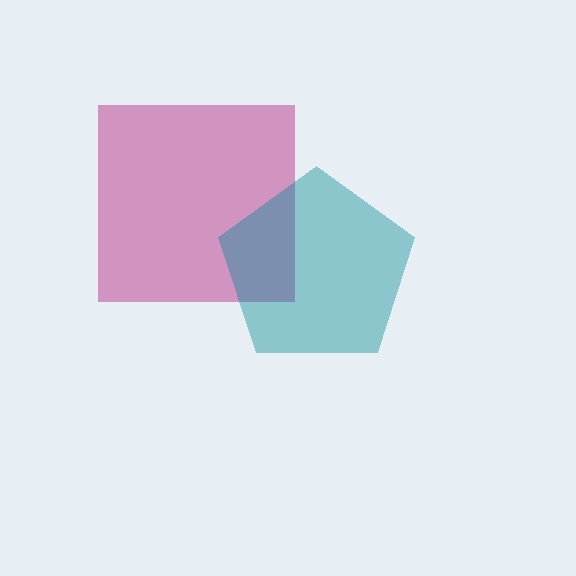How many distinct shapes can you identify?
There are 2 distinct shapes: a magenta square, a teal pentagon.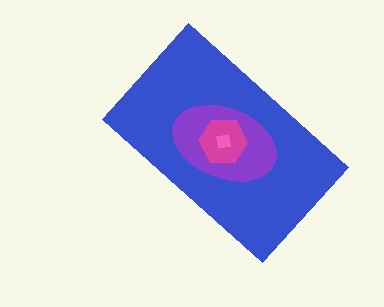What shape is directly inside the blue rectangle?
The purple ellipse.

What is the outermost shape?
The blue rectangle.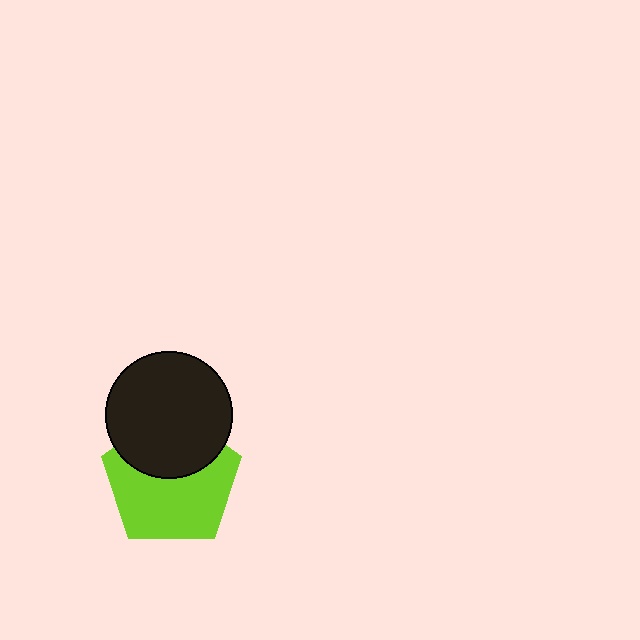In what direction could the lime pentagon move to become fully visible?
The lime pentagon could move down. That would shift it out from behind the black circle entirely.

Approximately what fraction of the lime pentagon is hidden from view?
Roughly 38% of the lime pentagon is hidden behind the black circle.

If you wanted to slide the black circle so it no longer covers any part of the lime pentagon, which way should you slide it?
Slide it up — that is the most direct way to separate the two shapes.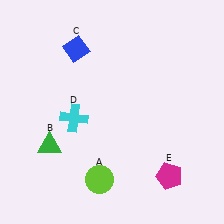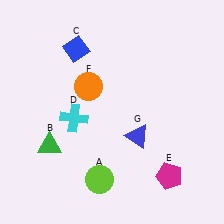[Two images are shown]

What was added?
An orange circle (F), a blue triangle (G) were added in Image 2.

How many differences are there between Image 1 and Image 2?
There are 2 differences between the two images.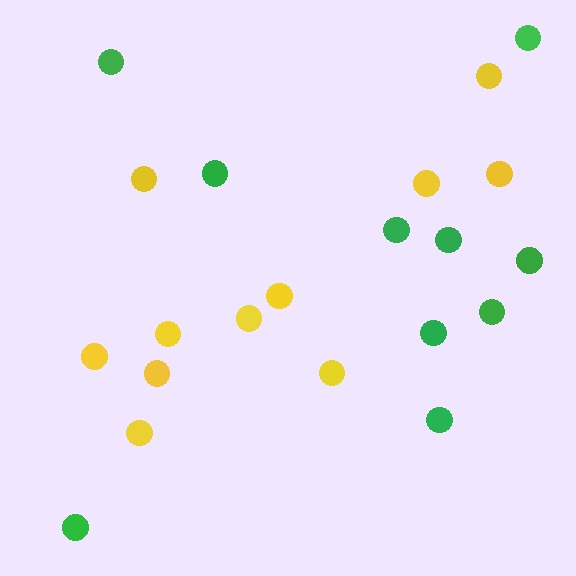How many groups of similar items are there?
There are 2 groups: one group of green circles (10) and one group of yellow circles (11).